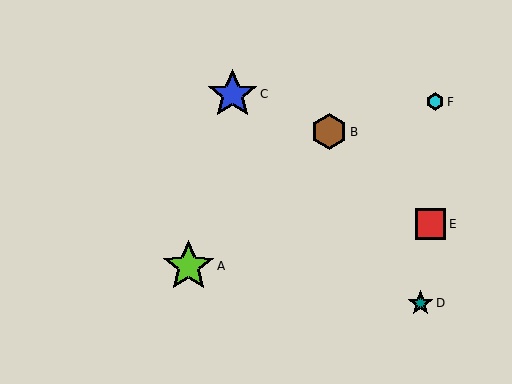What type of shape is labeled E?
Shape E is a red square.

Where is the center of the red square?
The center of the red square is at (431, 224).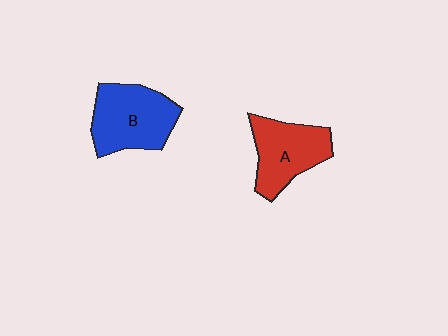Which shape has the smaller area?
Shape A (red).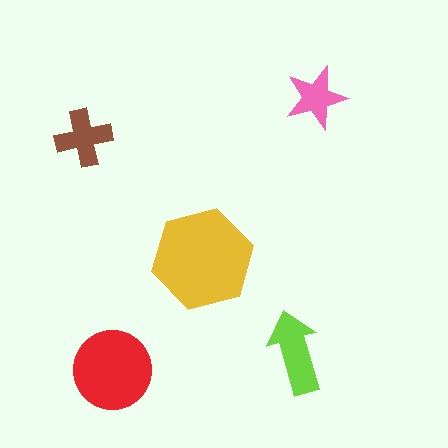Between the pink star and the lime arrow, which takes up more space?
The lime arrow.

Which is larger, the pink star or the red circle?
The red circle.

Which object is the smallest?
The pink star.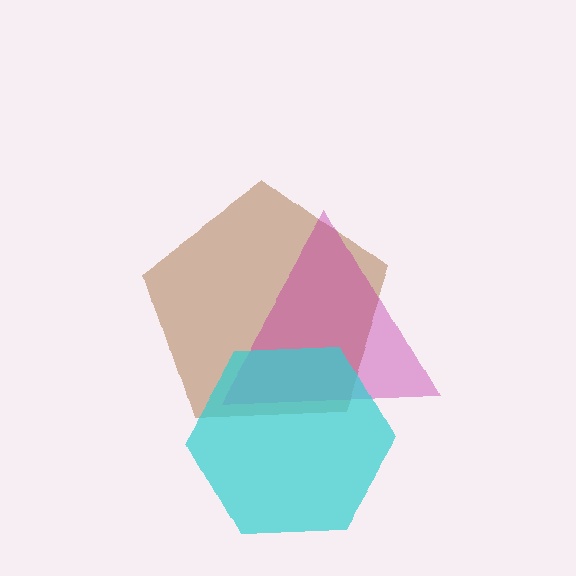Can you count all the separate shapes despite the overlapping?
Yes, there are 3 separate shapes.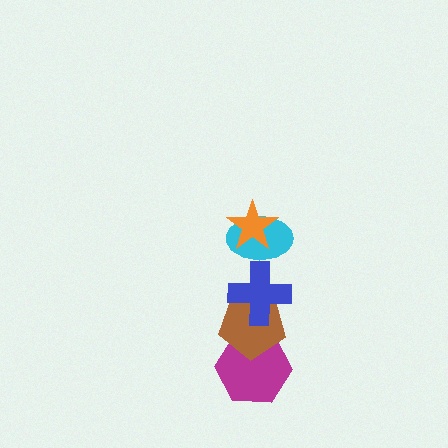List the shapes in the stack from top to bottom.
From top to bottom: the orange star, the cyan ellipse, the blue cross, the brown pentagon, the magenta hexagon.